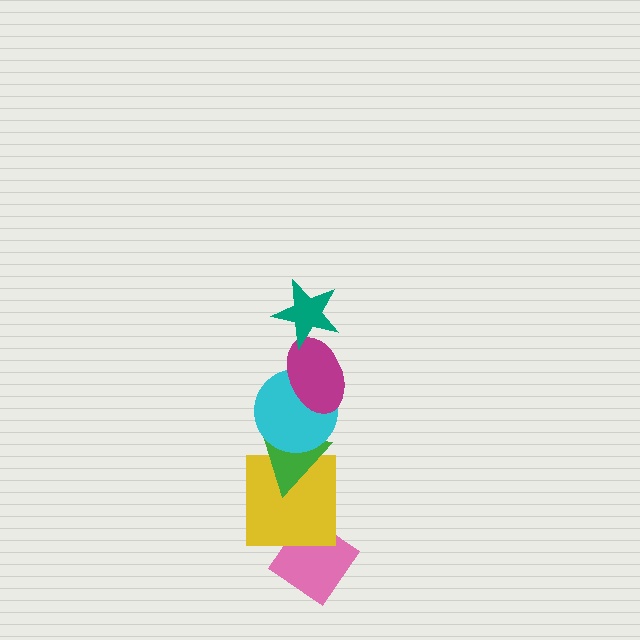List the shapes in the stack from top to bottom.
From top to bottom: the teal star, the magenta ellipse, the cyan circle, the green triangle, the yellow square, the pink diamond.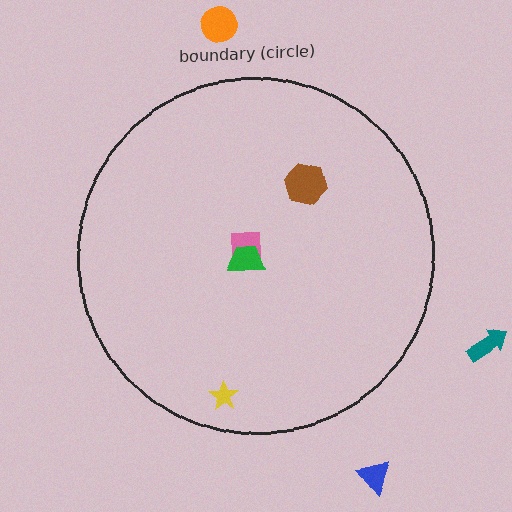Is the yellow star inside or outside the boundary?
Inside.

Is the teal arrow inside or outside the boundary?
Outside.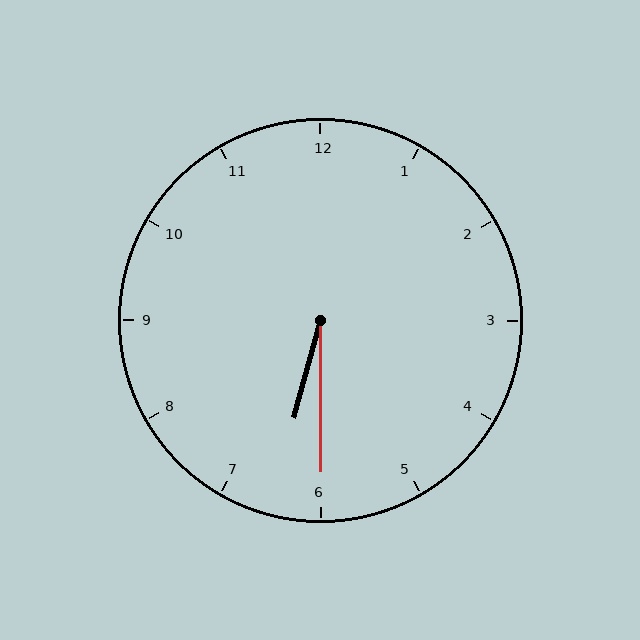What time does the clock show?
6:30.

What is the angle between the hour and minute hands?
Approximately 15 degrees.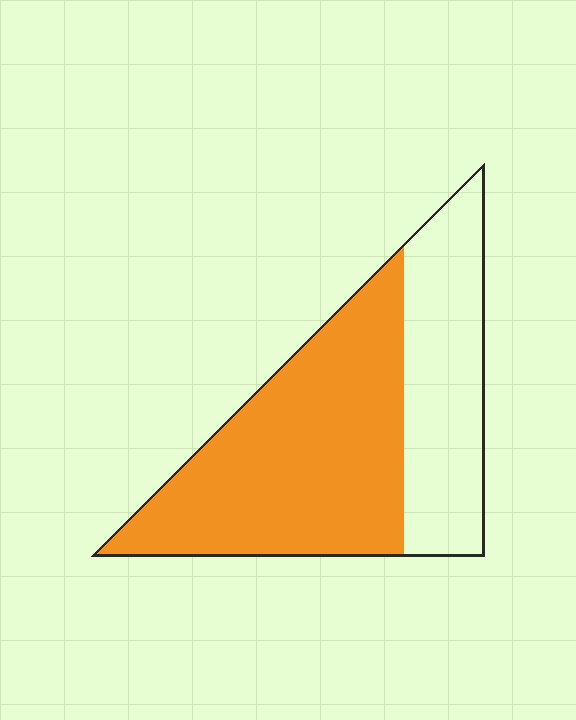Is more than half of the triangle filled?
Yes.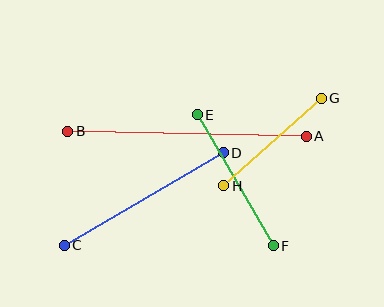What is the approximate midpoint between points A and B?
The midpoint is at approximately (187, 134) pixels.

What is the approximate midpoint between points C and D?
The midpoint is at approximately (144, 199) pixels.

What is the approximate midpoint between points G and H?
The midpoint is at approximately (272, 142) pixels.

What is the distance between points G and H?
The distance is approximately 131 pixels.